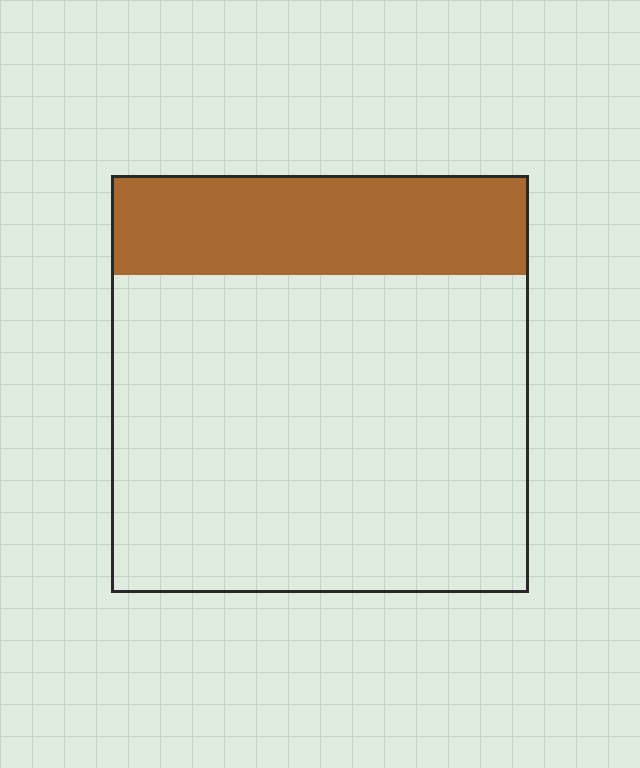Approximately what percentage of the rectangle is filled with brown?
Approximately 25%.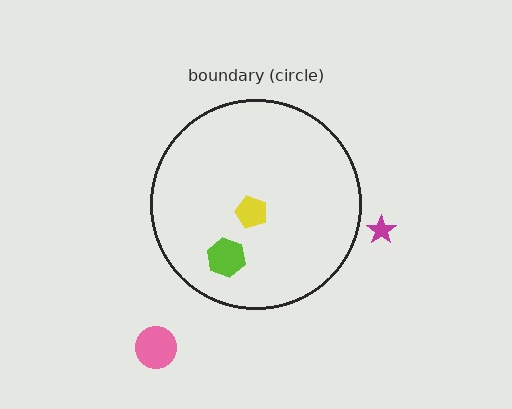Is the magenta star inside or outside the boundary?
Outside.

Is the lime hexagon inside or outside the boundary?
Inside.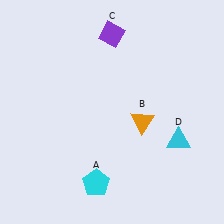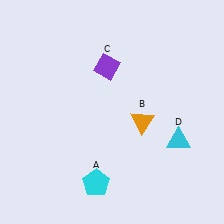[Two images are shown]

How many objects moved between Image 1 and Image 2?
1 object moved between the two images.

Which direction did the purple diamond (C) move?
The purple diamond (C) moved down.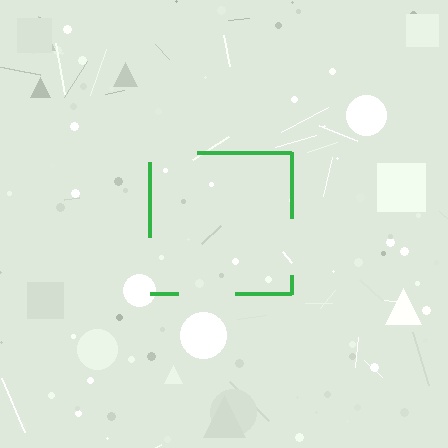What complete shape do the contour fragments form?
The contour fragments form a square.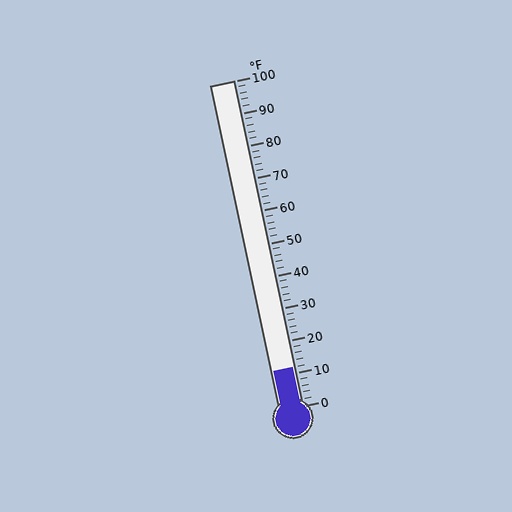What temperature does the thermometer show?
The thermometer shows approximately 12°F.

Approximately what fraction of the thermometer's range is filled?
The thermometer is filled to approximately 10% of its range.